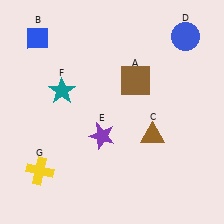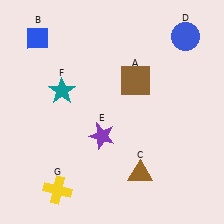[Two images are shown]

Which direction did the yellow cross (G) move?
The yellow cross (G) moved down.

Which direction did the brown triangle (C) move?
The brown triangle (C) moved down.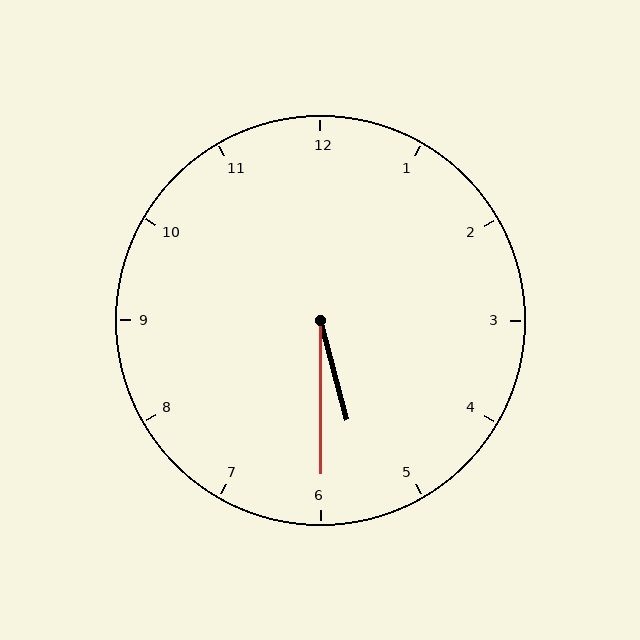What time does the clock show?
5:30.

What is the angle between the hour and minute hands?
Approximately 15 degrees.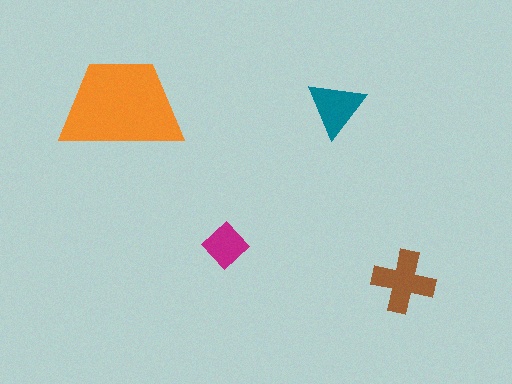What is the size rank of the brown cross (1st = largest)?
2nd.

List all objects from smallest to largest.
The magenta diamond, the teal triangle, the brown cross, the orange trapezoid.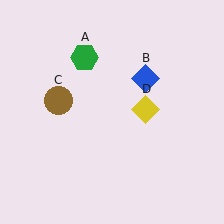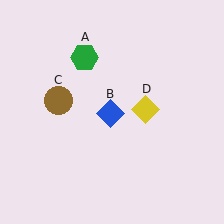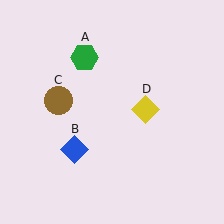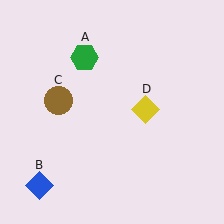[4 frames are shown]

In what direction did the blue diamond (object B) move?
The blue diamond (object B) moved down and to the left.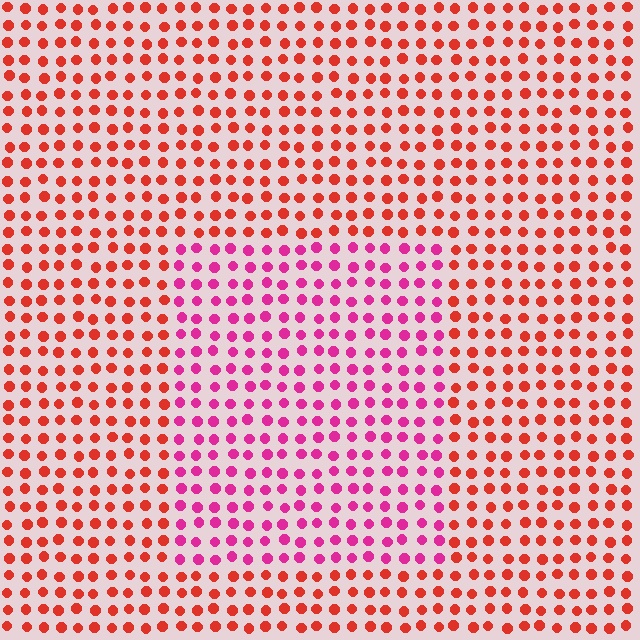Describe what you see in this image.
The image is filled with small red elements in a uniform arrangement. A rectangle-shaped region is visible where the elements are tinted to a slightly different hue, forming a subtle color boundary.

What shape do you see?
I see a rectangle.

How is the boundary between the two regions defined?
The boundary is defined purely by a slight shift in hue (about 41 degrees). Spacing, size, and orientation are identical on both sides.